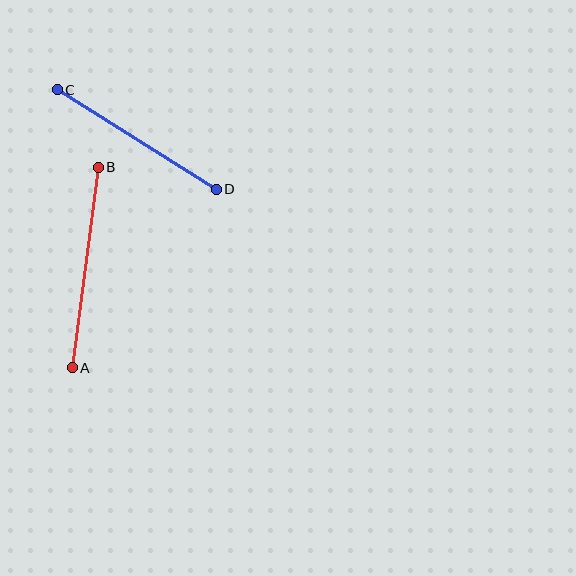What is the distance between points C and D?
The distance is approximately 187 pixels.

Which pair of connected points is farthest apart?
Points A and B are farthest apart.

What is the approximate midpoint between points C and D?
The midpoint is at approximately (137, 140) pixels.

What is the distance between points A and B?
The distance is approximately 202 pixels.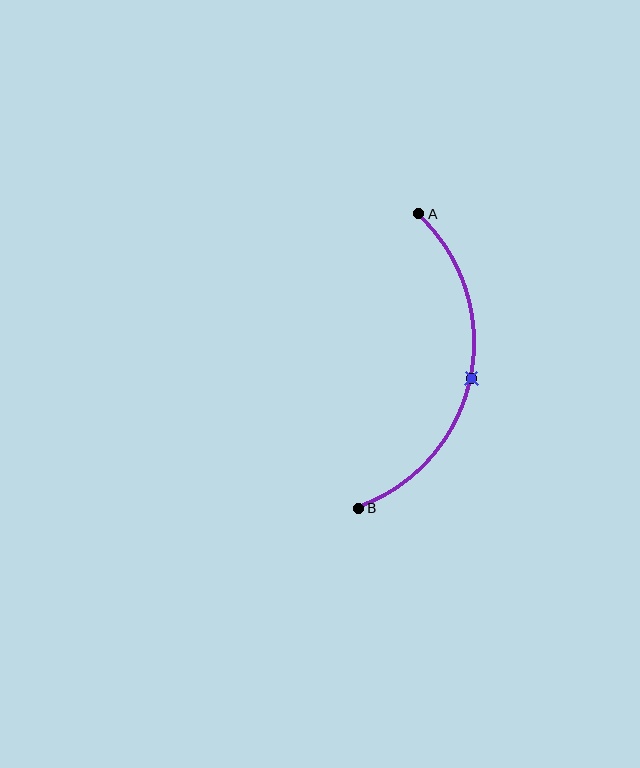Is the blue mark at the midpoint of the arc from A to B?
Yes. The blue mark lies on the arc at equal arc-length from both A and B — it is the arc midpoint.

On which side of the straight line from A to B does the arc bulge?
The arc bulges to the right of the straight line connecting A and B.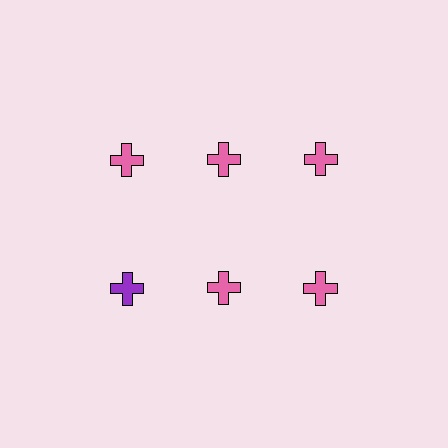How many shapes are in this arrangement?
There are 6 shapes arranged in a grid pattern.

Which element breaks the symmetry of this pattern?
The purple cross in the second row, leftmost column breaks the symmetry. All other shapes are pink crosses.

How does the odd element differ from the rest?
It has a different color: purple instead of pink.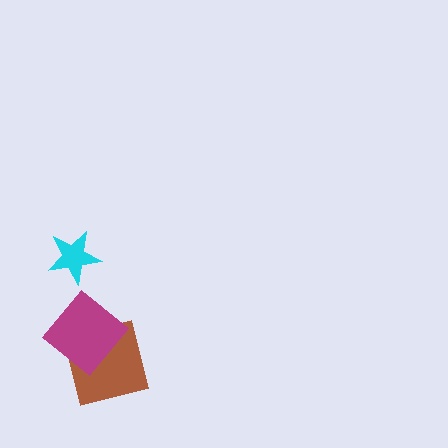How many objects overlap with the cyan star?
0 objects overlap with the cyan star.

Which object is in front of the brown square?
The magenta diamond is in front of the brown square.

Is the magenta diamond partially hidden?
No, no other shape covers it.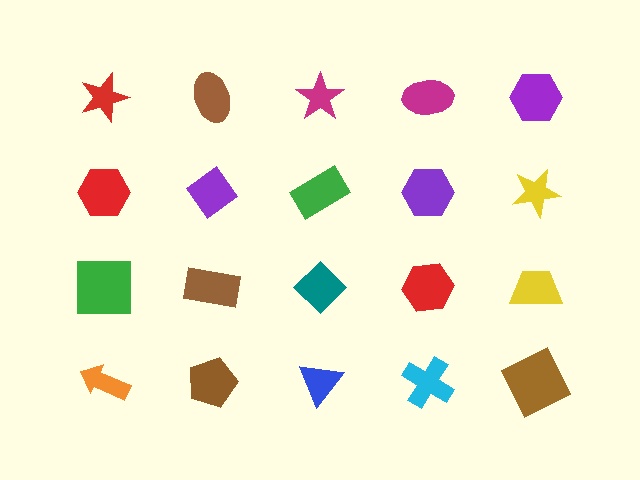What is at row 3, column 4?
A red hexagon.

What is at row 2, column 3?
A green rectangle.